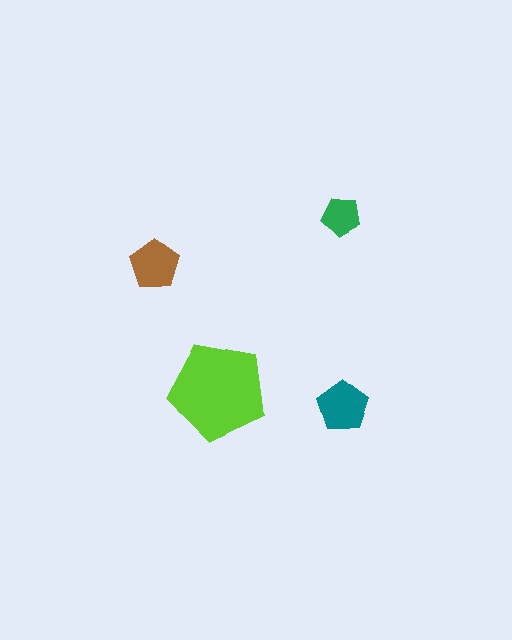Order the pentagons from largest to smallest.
the lime one, the teal one, the brown one, the green one.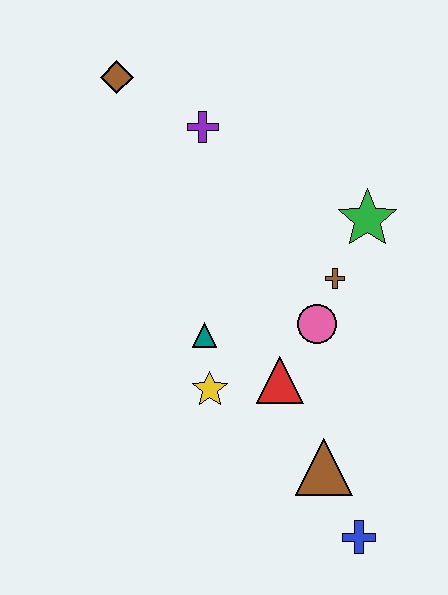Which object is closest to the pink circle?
The brown cross is closest to the pink circle.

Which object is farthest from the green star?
The blue cross is farthest from the green star.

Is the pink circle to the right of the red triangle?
Yes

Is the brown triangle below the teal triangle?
Yes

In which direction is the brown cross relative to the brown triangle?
The brown cross is above the brown triangle.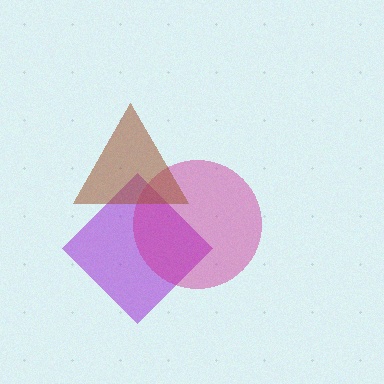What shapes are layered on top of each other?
The layered shapes are: a purple diamond, a magenta circle, a brown triangle.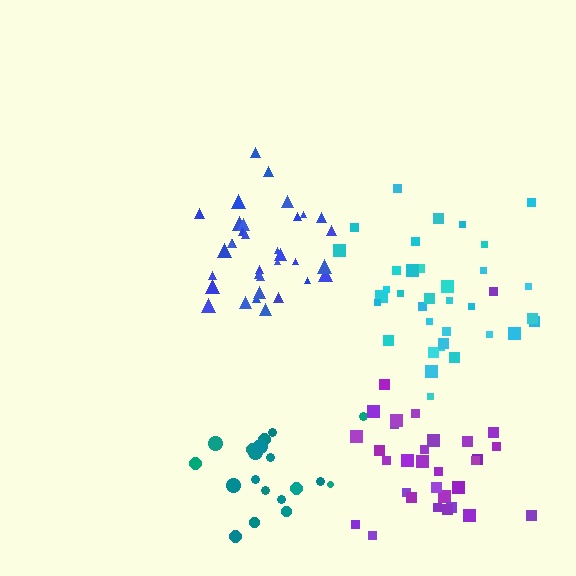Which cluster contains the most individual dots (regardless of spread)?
Cyan (35).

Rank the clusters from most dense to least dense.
blue, cyan, purple, teal.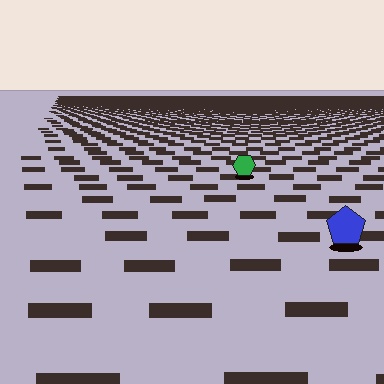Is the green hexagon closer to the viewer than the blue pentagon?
No. The blue pentagon is closer — you can tell from the texture gradient: the ground texture is coarser near it.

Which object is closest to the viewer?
The blue pentagon is closest. The texture marks near it are larger and more spread out.